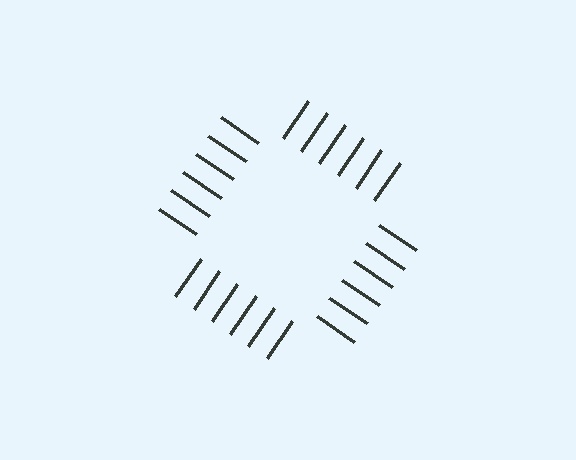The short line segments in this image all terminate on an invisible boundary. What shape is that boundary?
An illusory square — the line segments terminate on its edges but no continuous stroke is drawn.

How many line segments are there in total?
24 — 6 along each of the 4 edges.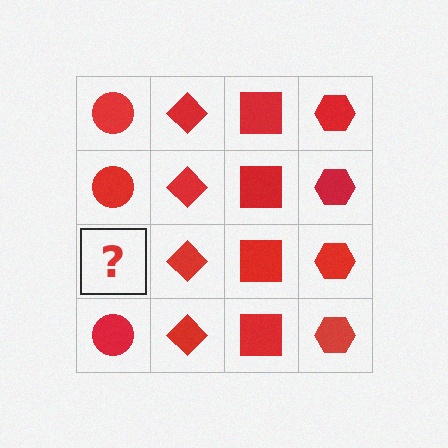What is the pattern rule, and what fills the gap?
The rule is that each column has a consistent shape. The gap should be filled with a red circle.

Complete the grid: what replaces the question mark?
The question mark should be replaced with a red circle.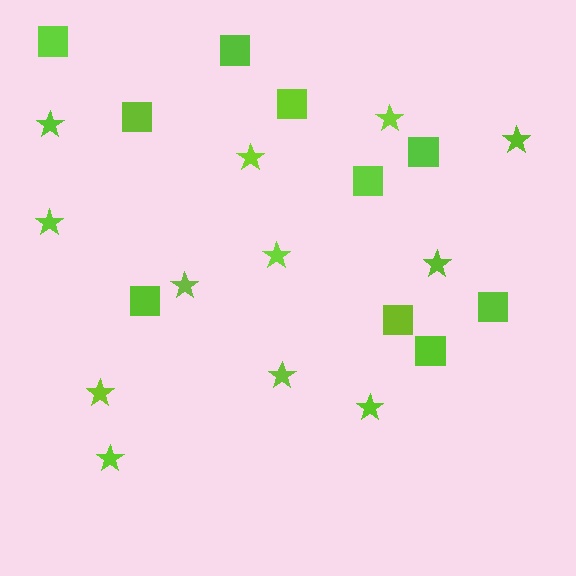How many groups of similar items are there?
There are 2 groups: one group of stars (12) and one group of squares (10).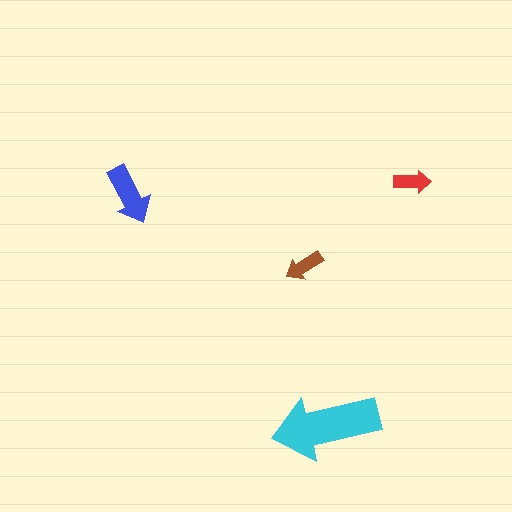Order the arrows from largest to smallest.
the cyan one, the blue one, the brown one, the red one.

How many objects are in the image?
There are 4 objects in the image.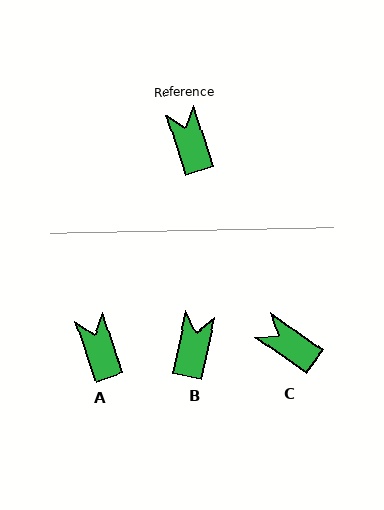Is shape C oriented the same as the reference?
No, it is off by about 37 degrees.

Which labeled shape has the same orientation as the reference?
A.